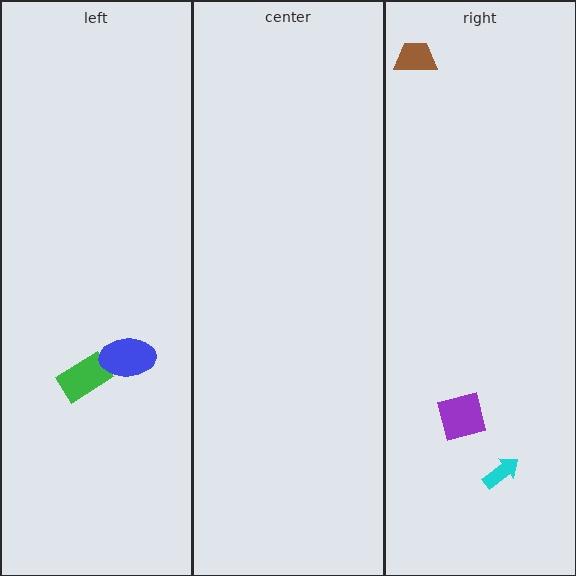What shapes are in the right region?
The brown trapezoid, the cyan arrow, the purple square.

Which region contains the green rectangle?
The left region.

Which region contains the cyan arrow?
The right region.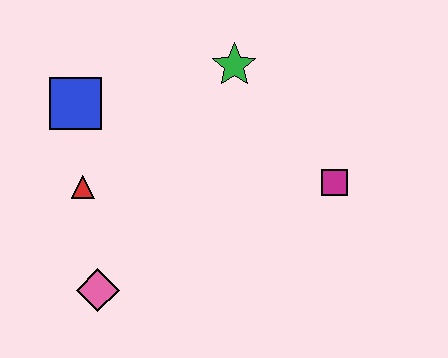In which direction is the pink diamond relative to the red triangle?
The pink diamond is below the red triangle.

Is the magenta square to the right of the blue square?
Yes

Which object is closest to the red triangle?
The blue square is closest to the red triangle.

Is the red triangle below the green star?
Yes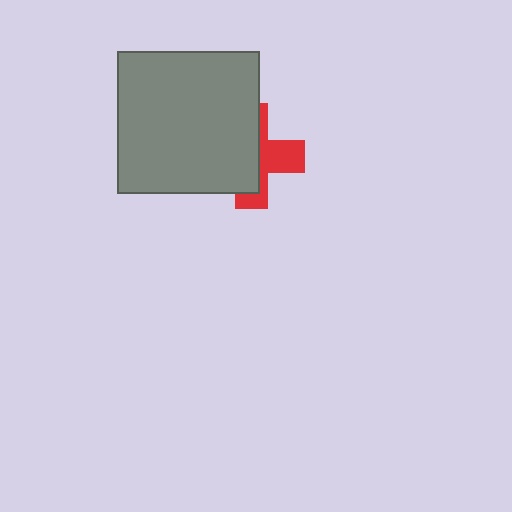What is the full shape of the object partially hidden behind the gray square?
The partially hidden object is a red cross.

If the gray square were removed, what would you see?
You would see the complete red cross.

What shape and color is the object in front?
The object in front is a gray square.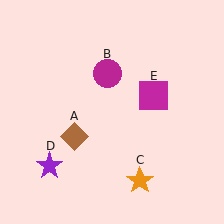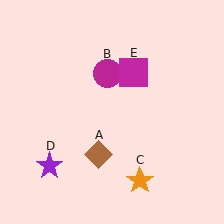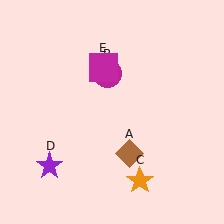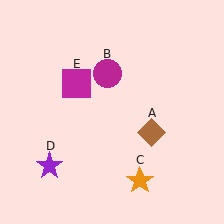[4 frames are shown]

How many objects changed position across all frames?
2 objects changed position: brown diamond (object A), magenta square (object E).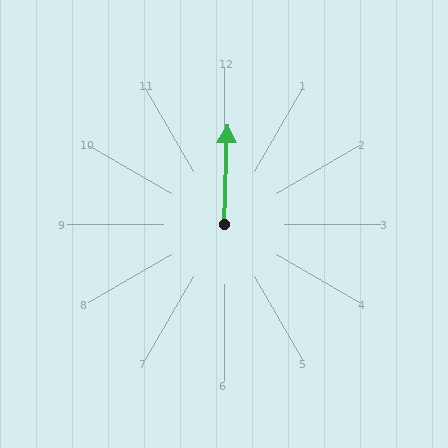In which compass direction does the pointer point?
North.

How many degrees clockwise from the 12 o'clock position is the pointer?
Approximately 2 degrees.